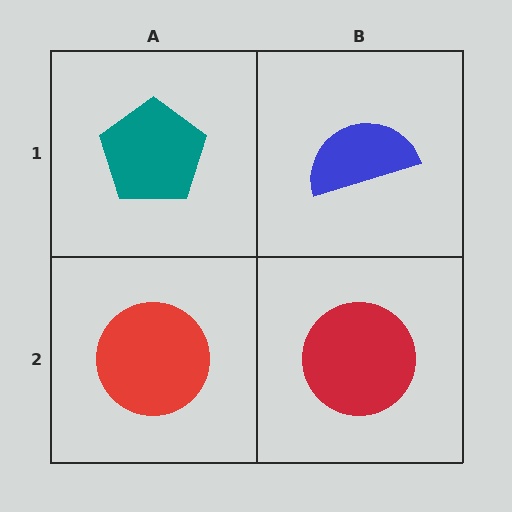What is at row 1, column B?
A blue semicircle.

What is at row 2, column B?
A red circle.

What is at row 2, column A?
A red circle.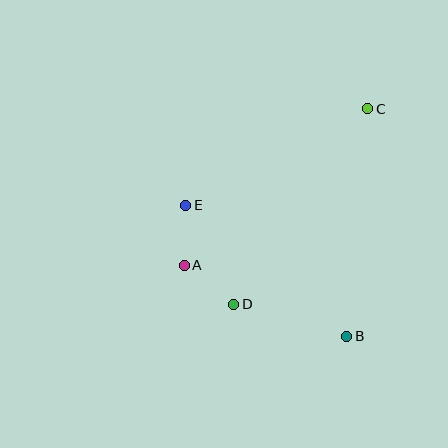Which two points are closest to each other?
Points A and E are closest to each other.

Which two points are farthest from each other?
Points A and C are farthest from each other.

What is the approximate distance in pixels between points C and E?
The distance between C and E is approximately 206 pixels.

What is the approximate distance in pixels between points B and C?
The distance between B and C is approximately 228 pixels.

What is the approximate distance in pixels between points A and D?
The distance between A and D is approximately 63 pixels.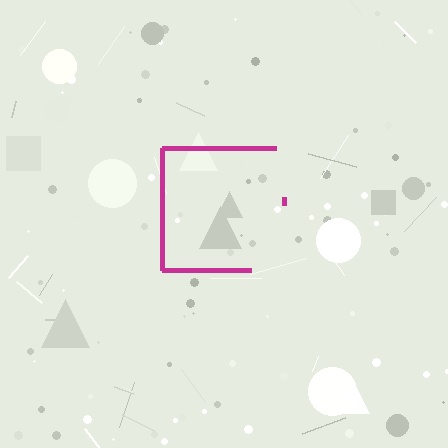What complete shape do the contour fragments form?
The contour fragments form a square.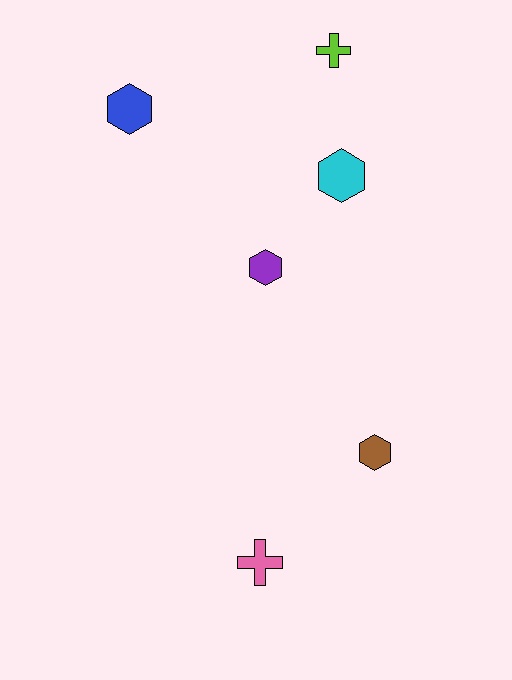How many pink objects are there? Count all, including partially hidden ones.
There is 1 pink object.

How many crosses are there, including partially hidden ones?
There are 2 crosses.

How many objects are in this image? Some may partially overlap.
There are 6 objects.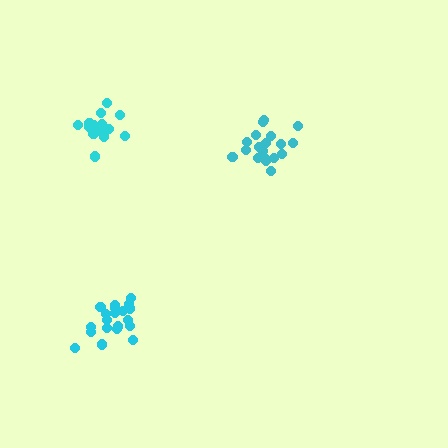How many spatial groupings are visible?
There are 3 spatial groupings.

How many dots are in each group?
Group 1: 21 dots, Group 2: 20 dots, Group 3: 18 dots (59 total).